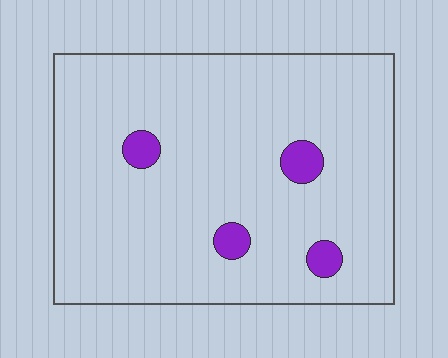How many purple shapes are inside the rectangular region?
4.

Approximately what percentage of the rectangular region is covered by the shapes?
Approximately 5%.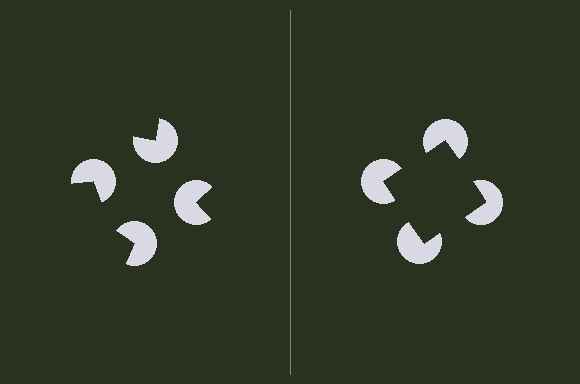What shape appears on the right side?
An illusory square.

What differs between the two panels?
The pac-man discs are positioned identically on both sides; only the wedge orientations differ. On the right they align to a square; on the left they are misaligned.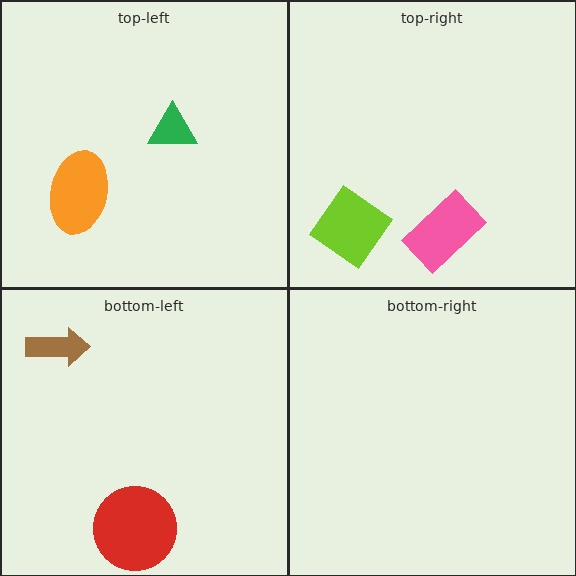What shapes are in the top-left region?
The orange ellipse, the green triangle.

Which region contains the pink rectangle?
The top-right region.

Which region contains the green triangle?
The top-left region.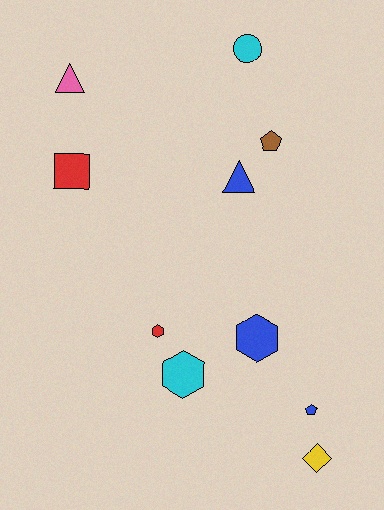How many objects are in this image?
There are 10 objects.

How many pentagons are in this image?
There are 2 pentagons.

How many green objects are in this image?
There are no green objects.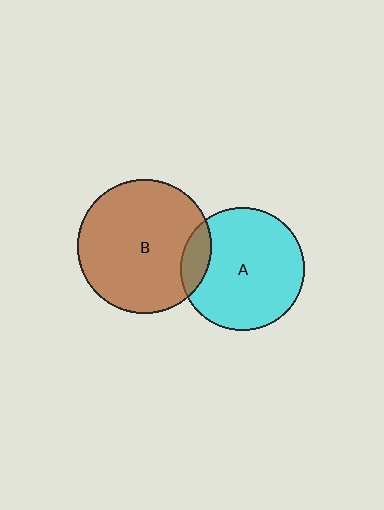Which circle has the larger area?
Circle B (brown).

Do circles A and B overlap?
Yes.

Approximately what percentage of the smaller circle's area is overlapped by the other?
Approximately 15%.